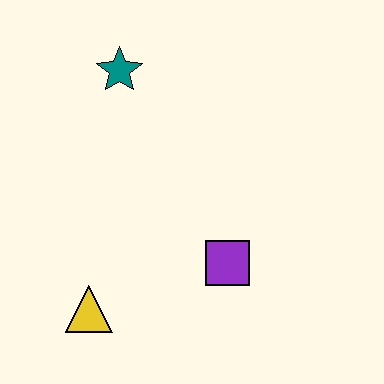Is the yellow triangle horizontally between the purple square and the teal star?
No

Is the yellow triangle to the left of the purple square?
Yes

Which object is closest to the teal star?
The purple square is closest to the teal star.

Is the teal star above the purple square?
Yes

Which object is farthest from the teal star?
The yellow triangle is farthest from the teal star.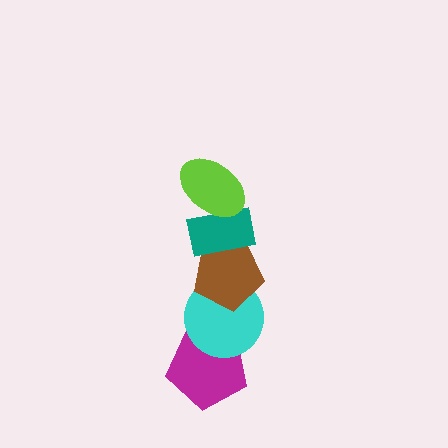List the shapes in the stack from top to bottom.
From top to bottom: the lime ellipse, the teal rectangle, the brown pentagon, the cyan circle, the magenta pentagon.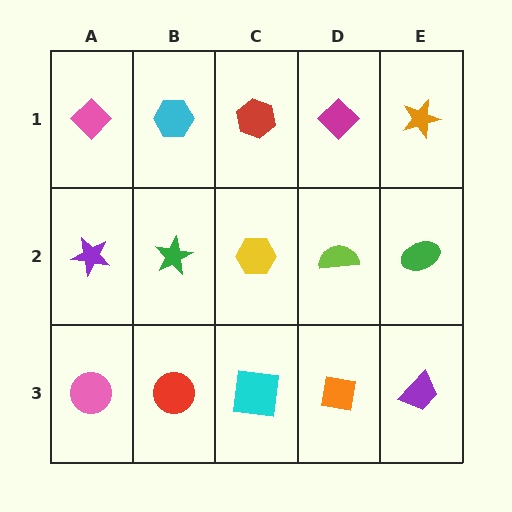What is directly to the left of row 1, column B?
A pink diamond.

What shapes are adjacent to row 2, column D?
A magenta diamond (row 1, column D), an orange square (row 3, column D), a yellow hexagon (row 2, column C), a green ellipse (row 2, column E).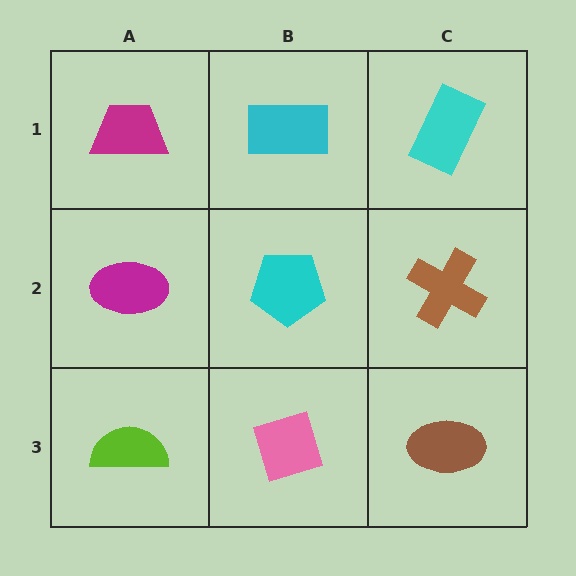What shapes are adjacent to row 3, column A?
A magenta ellipse (row 2, column A), a pink diamond (row 3, column B).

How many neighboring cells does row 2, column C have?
3.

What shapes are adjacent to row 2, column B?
A cyan rectangle (row 1, column B), a pink diamond (row 3, column B), a magenta ellipse (row 2, column A), a brown cross (row 2, column C).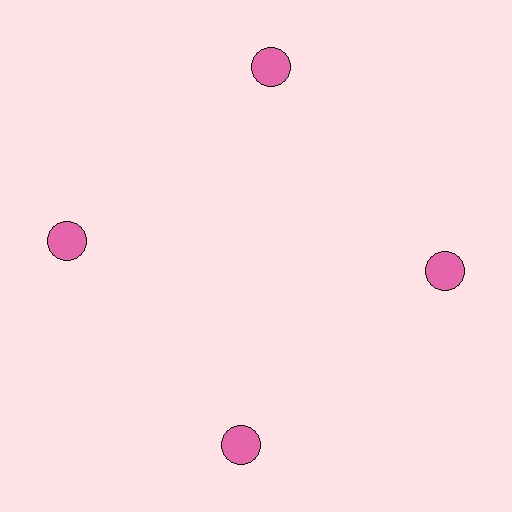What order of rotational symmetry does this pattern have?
This pattern has 4-fold rotational symmetry.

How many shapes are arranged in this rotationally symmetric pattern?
There are 4 shapes, arranged in 4 groups of 1.